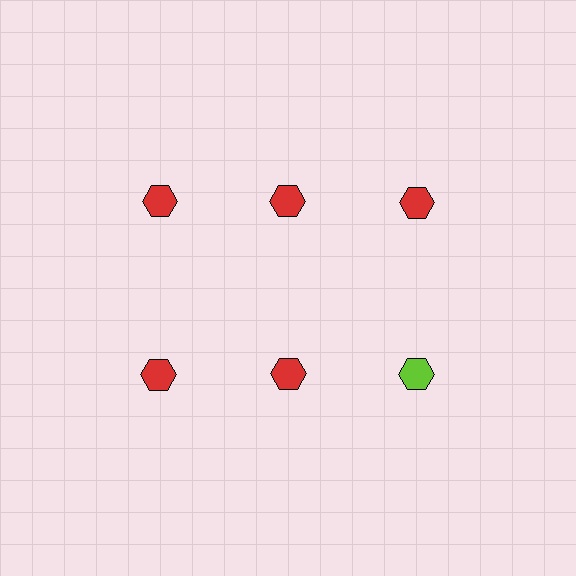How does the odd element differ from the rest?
It has a different color: lime instead of red.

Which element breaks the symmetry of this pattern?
The lime hexagon in the second row, center column breaks the symmetry. All other shapes are red hexagons.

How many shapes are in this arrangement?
There are 6 shapes arranged in a grid pattern.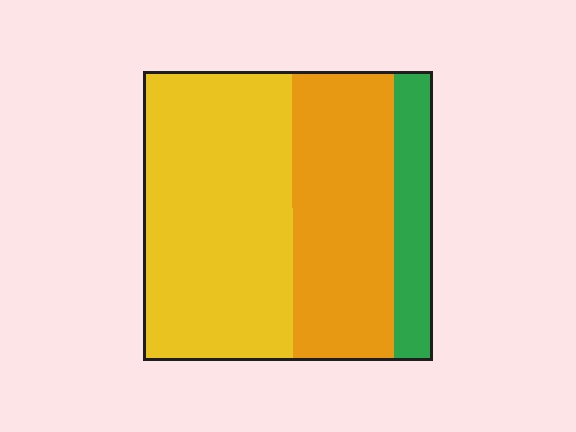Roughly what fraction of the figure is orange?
Orange covers roughly 35% of the figure.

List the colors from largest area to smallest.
From largest to smallest: yellow, orange, green.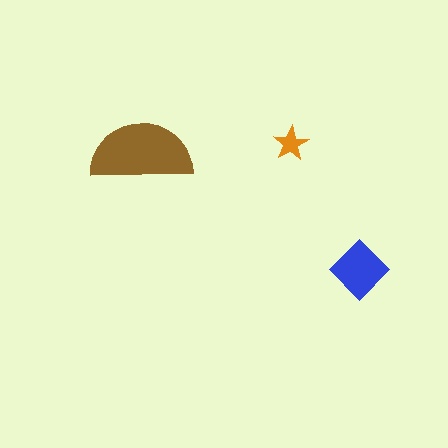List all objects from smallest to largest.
The orange star, the blue diamond, the brown semicircle.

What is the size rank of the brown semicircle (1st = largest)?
1st.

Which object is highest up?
The orange star is topmost.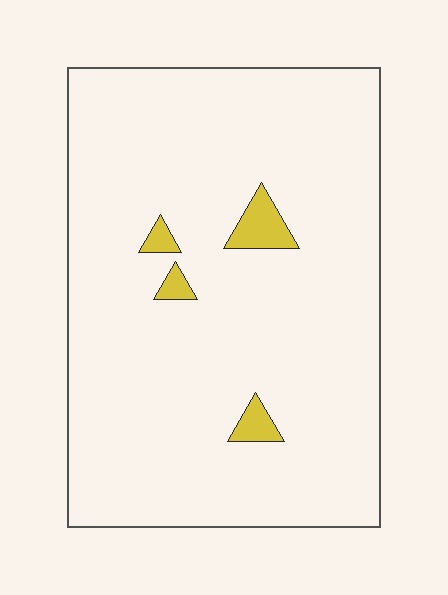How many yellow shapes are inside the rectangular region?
4.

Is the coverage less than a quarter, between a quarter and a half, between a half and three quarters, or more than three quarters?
Less than a quarter.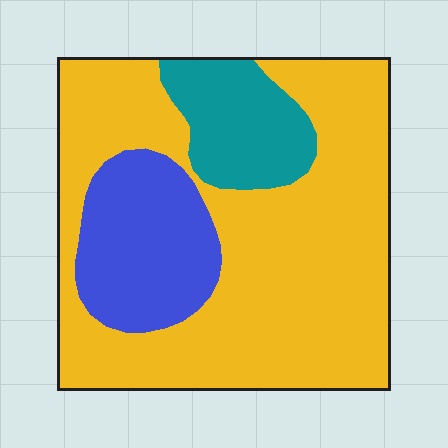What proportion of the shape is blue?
Blue takes up about one fifth (1/5) of the shape.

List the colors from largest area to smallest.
From largest to smallest: yellow, blue, teal.